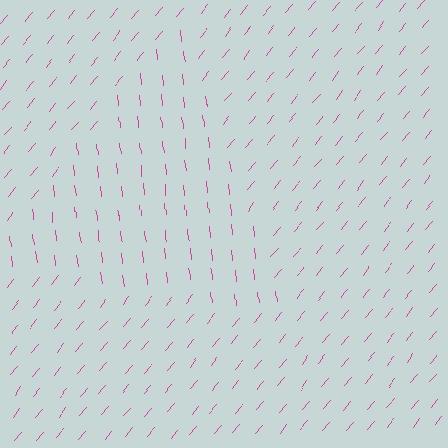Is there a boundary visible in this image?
Yes, there is a texture boundary formed by a change in line orientation.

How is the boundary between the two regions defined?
The boundary is defined purely by a change in line orientation (approximately 45 degrees difference). All lines are the same color and thickness.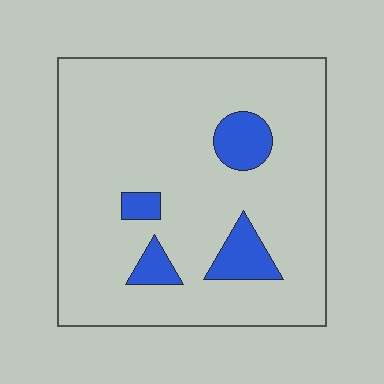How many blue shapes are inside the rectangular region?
4.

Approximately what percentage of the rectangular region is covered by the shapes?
Approximately 10%.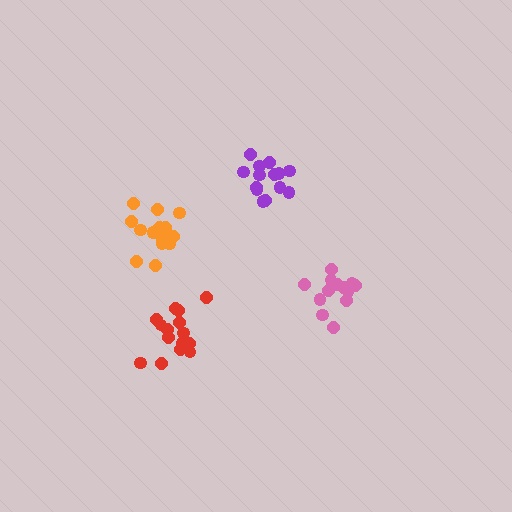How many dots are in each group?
Group 1: 14 dots, Group 2: 14 dots, Group 3: 15 dots, Group 4: 14 dots (57 total).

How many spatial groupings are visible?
There are 4 spatial groupings.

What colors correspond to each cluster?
The clusters are colored: pink, purple, red, orange.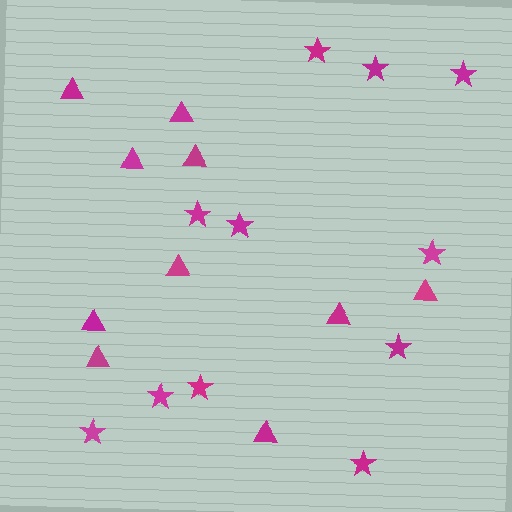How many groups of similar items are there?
There are 2 groups: one group of triangles (10) and one group of stars (11).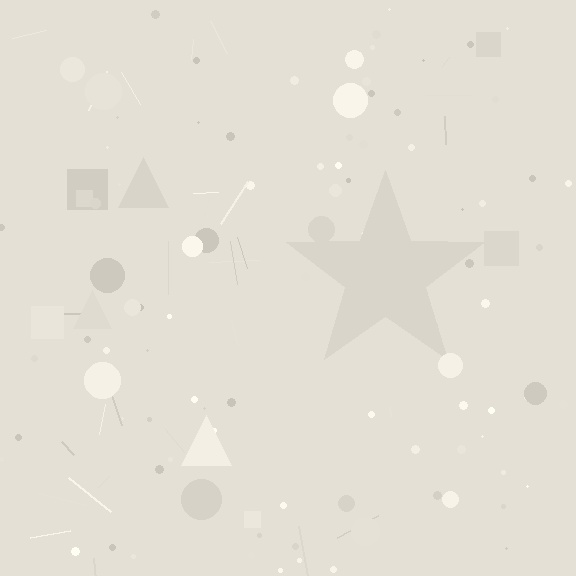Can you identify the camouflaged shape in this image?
The camouflaged shape is a star.